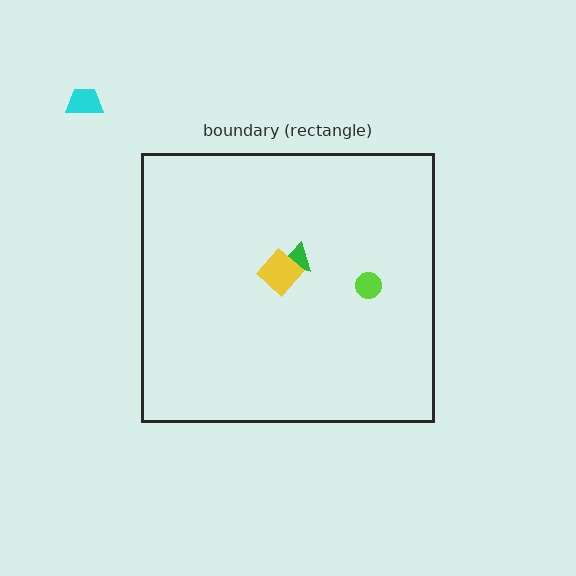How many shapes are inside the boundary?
3 inside, 1 outside.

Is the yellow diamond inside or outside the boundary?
Inside.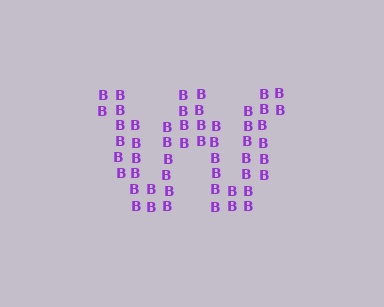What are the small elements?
The small elements are letter B's.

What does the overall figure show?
The overall figure shows the letter W.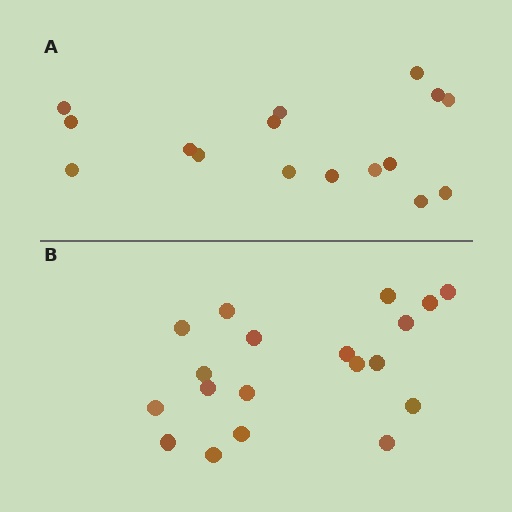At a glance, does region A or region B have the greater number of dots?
Region B (the bottom region) has more dots.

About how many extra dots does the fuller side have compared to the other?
Region B has just a few more — roughly 2 or 3 more dots than region A.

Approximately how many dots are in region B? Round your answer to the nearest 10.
About 20 dots. (The exact count is 19, which rounds to 20.)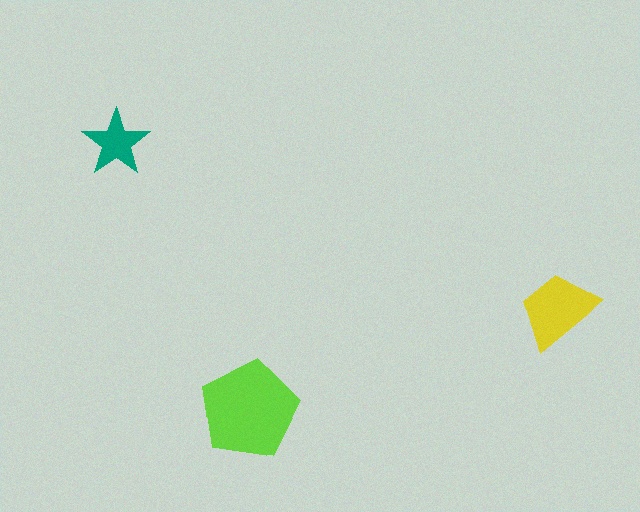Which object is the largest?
The lime pentagon.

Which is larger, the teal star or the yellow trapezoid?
The yellow trapezoid.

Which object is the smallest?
The teal star.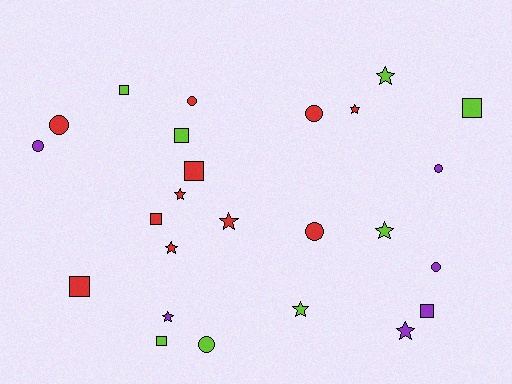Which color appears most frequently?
Red, with 11 objects.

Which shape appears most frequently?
Star, with 9 objects.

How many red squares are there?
There are 3 red squares.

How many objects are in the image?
There are 25 objects.